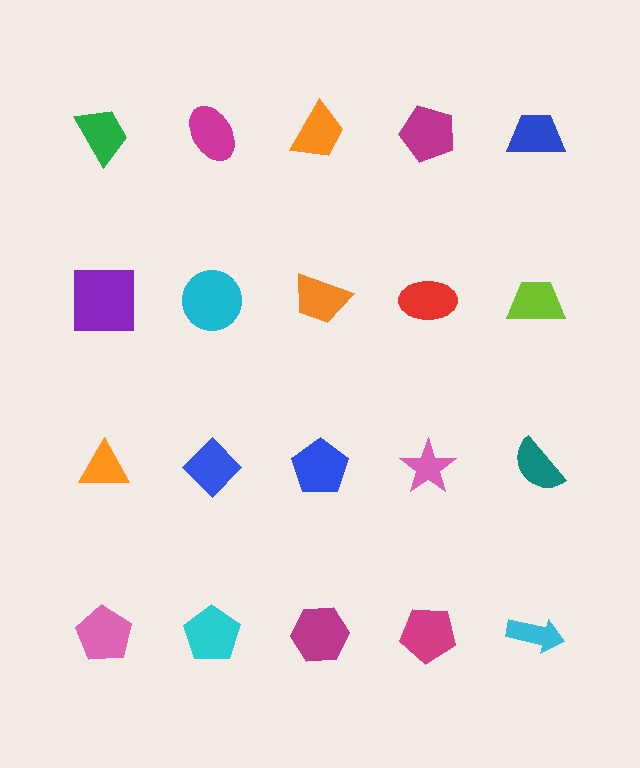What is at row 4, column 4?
A magenta pentagon.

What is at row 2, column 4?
A red ellipse.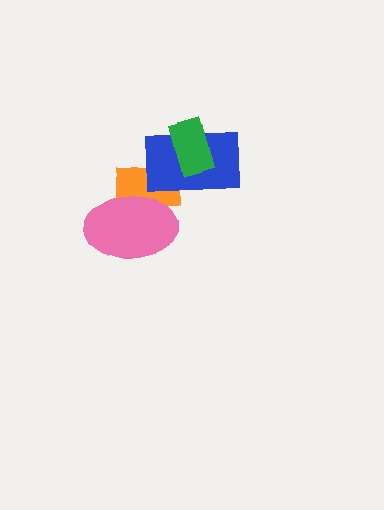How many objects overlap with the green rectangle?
1 object overlaps with the green rectangle.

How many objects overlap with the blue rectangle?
2 objects overlap with the blue rectangle.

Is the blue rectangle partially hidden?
Yes, it is partially covered by another shape.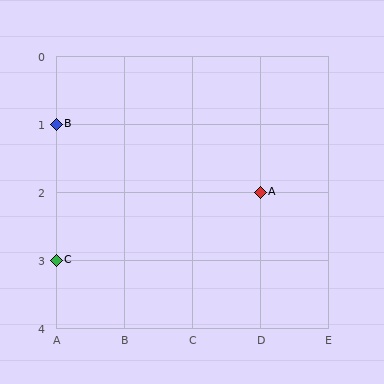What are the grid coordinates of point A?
Point A is at grid coordinates (D, 2).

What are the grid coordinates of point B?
Point B is at grid coordinates (A, 1).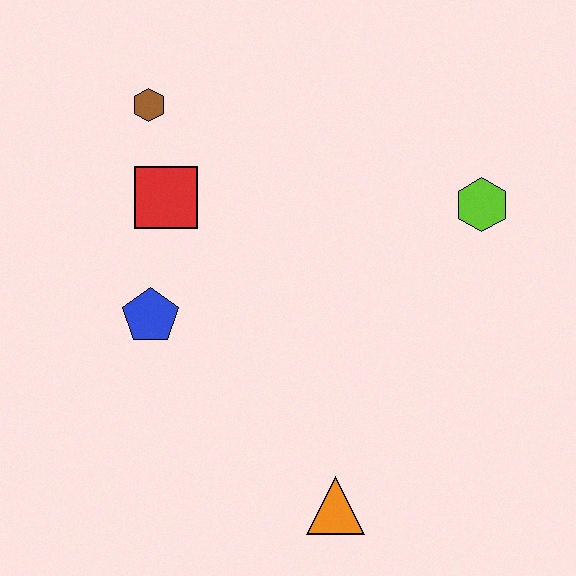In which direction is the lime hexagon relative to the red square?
The lime hexagon is to the right of the red square.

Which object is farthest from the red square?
The orange triangle is farthest from the red square.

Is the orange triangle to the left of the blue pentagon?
No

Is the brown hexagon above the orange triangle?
Yes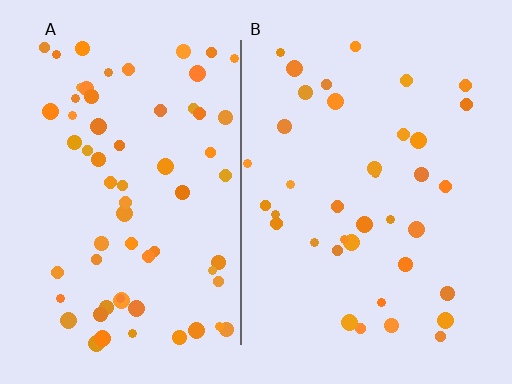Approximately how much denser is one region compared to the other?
Approximately 1.7× — region A over region B.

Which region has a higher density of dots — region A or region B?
A (the left).